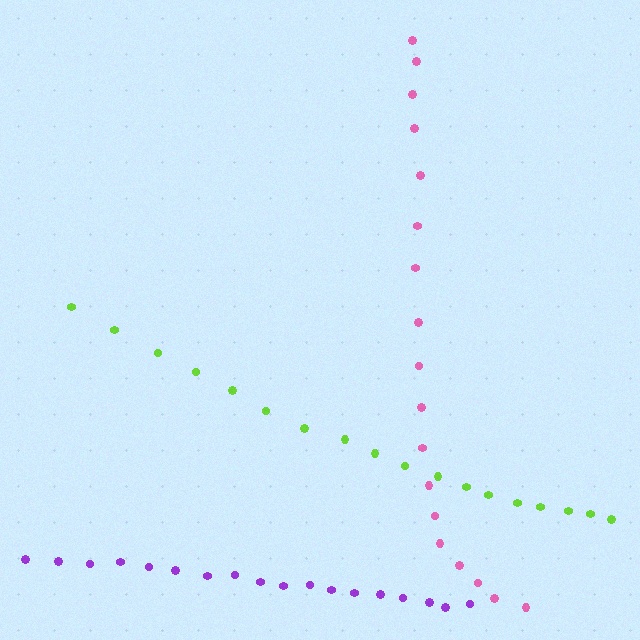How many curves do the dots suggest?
There are 3 distinct paths.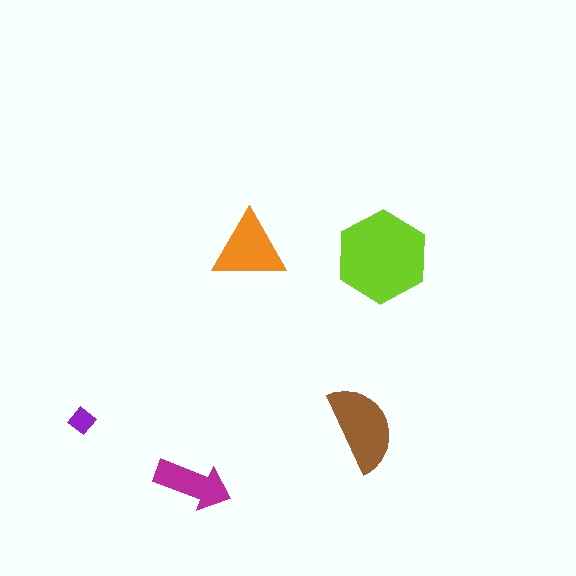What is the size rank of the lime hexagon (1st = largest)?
1st.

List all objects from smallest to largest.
The purple diamond, the magenta arrow, the orange triangle, the brown semicircle, the lime hexagon.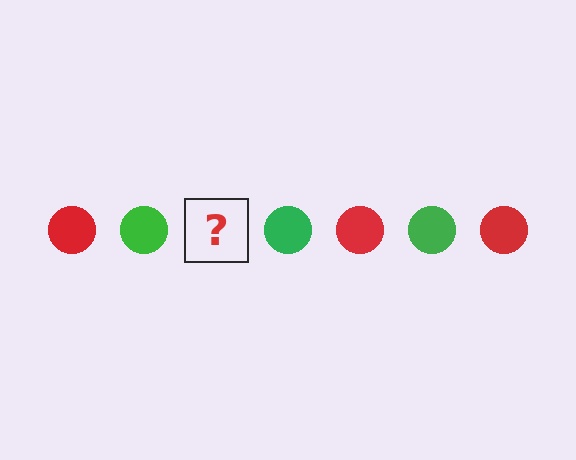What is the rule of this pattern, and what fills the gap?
The rule is that the pattern cycles through red, green circles. The gap should be filled with a red circle.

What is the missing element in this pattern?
The missing element is a red circle.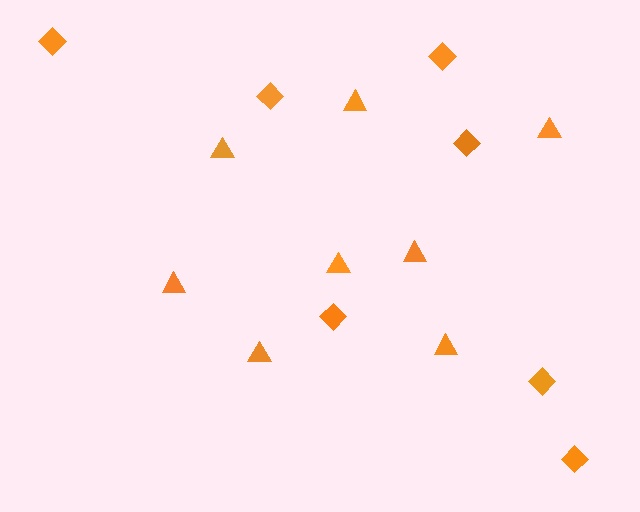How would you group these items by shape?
There are 2 groups: one group of triangles (8) and one group of diamonds (7).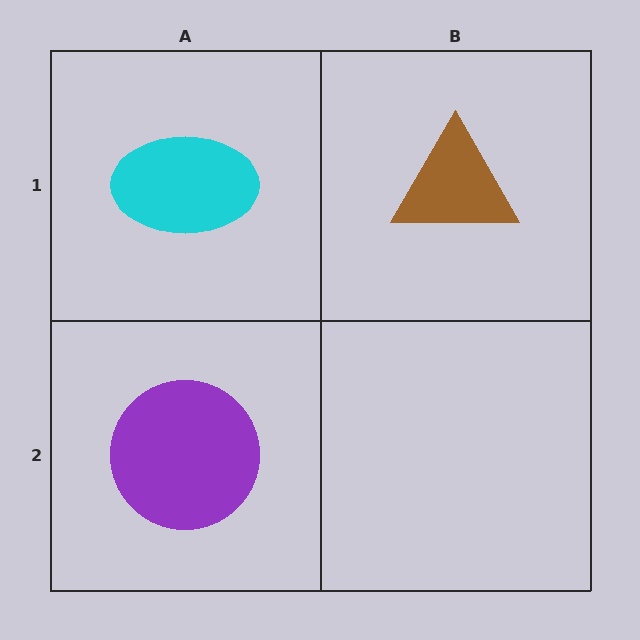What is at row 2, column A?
A purple circle.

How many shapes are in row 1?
2 shapes.